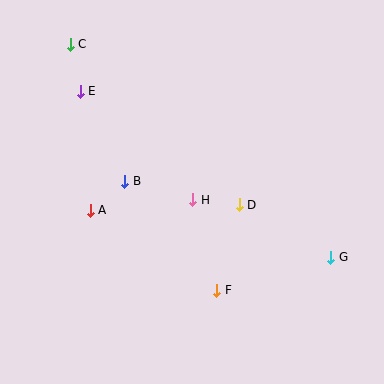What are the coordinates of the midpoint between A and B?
The midpoint between A and B is at (108, 196).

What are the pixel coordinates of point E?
Point E is at (80, 91).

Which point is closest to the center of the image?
Point H at (193, 200) is closest to the center.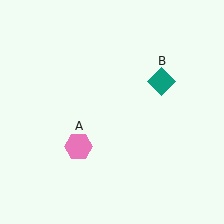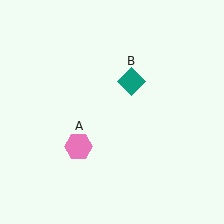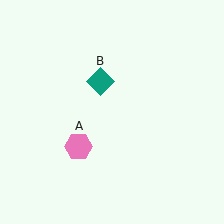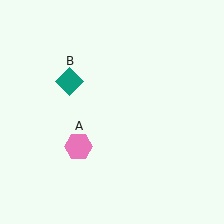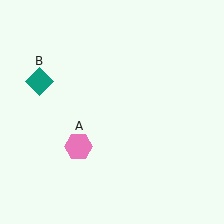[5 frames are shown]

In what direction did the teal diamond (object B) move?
The teal diamond (object B) moved left.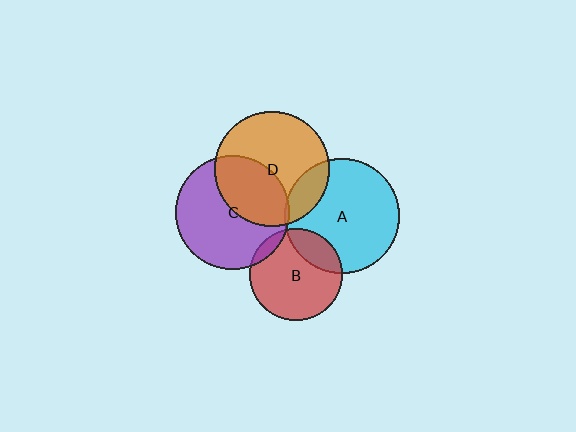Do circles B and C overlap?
Yes.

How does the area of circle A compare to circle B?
Approximately 1.5 times.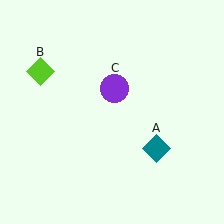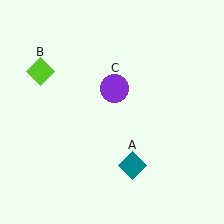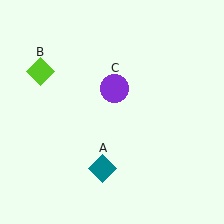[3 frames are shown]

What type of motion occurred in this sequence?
The teal diamond (object A) rotated clockwise around the center of the scene.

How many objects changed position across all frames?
1 object changed position: teal diamond (object A).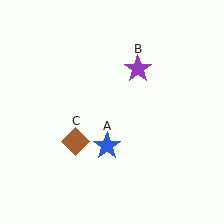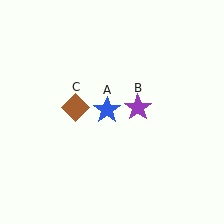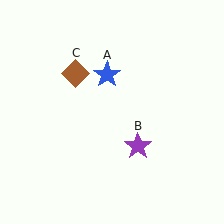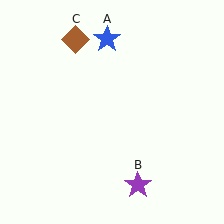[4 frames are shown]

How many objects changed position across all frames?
3 objects changed position: blue star (object A), purple star (object B), brown diamond (object C).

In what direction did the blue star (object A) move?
The blue star (object A) moved up.